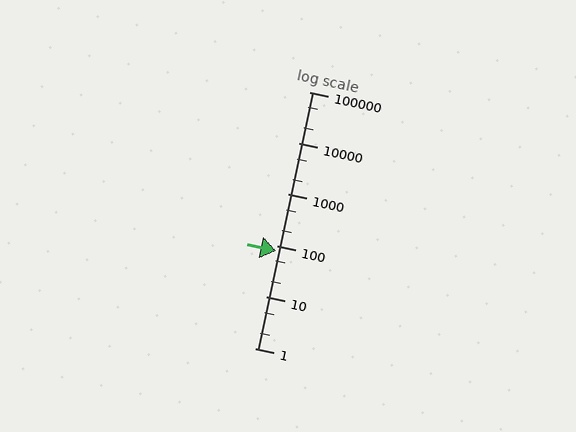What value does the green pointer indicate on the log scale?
The pointer indicates approximately 78.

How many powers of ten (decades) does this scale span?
The scale spans 5 decades, from 1 to 100000.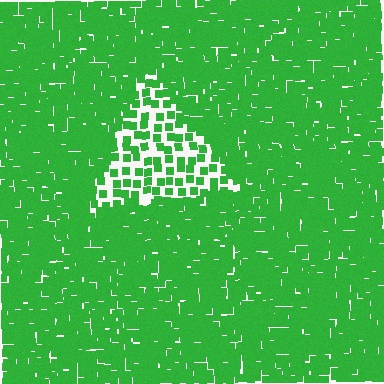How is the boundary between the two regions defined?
The boundary is defined by a change in element density (approximately 2.6x ratio). All elements are the same color, size, and shape.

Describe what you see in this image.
The image contains small green elements arranged at two different densities. A triangle-shaped region is visible where the elements are less densely packed than the surrounding area.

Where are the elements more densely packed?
The elements are more densely packed outside the triangle boundary.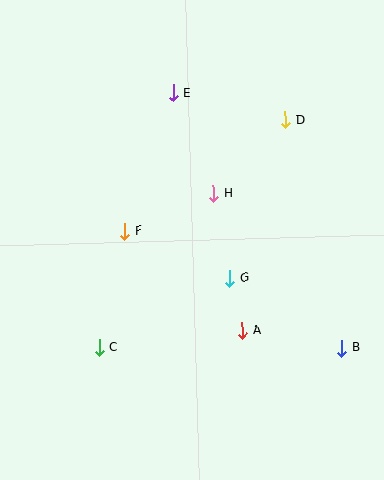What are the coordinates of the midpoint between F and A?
The midpoint between F and A is at (183, 281).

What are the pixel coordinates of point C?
Point C is at (99, 347).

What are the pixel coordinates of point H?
Point H is at (213, 193).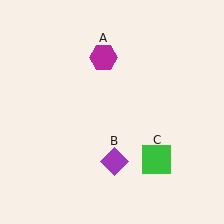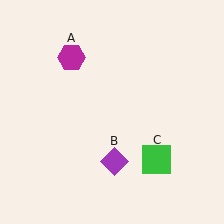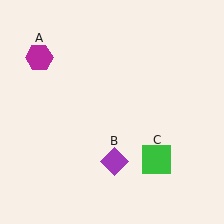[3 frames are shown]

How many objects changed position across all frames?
1 object changed position: magenta hexagon (object A).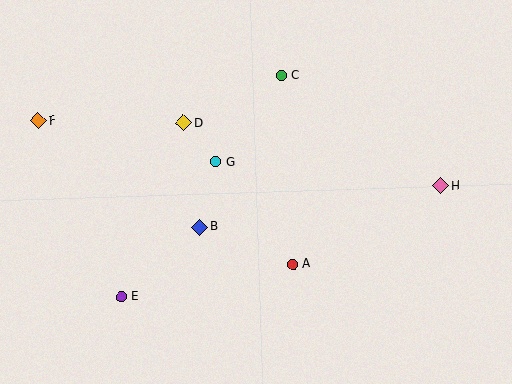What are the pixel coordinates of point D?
Point D is at (183, 123).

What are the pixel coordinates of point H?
Point H is at (441, 186).